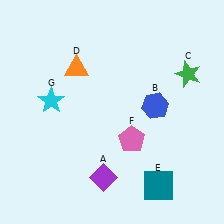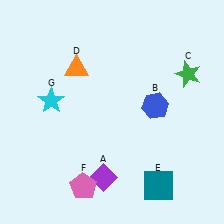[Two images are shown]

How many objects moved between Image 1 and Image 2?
1 object moved between the two images.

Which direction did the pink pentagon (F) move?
The pink pentagon (F) moved left.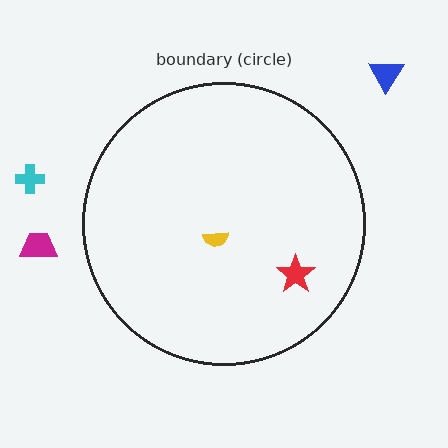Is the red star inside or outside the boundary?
Inside.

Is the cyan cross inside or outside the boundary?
Outside.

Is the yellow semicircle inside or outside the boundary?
Inside.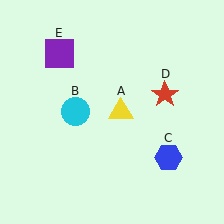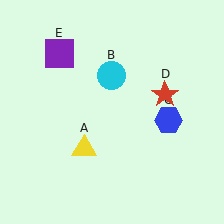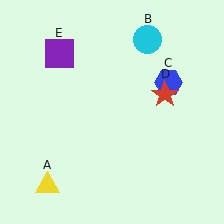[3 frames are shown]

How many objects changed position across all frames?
3 objects changed position: yellow triangle (object A), cyan circle (object B), blue hexagon (object C).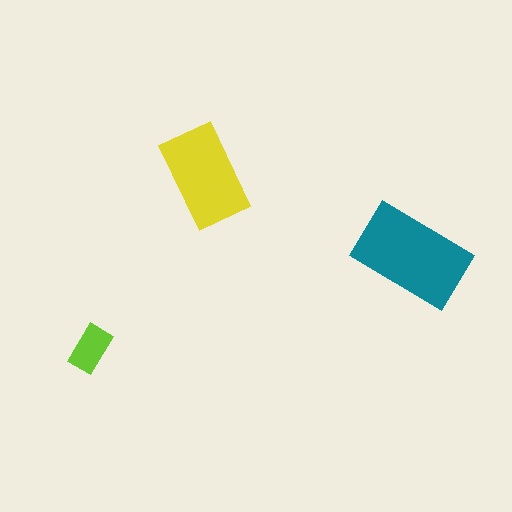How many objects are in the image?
There are 3 objects in the image.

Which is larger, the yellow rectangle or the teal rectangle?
The teal one.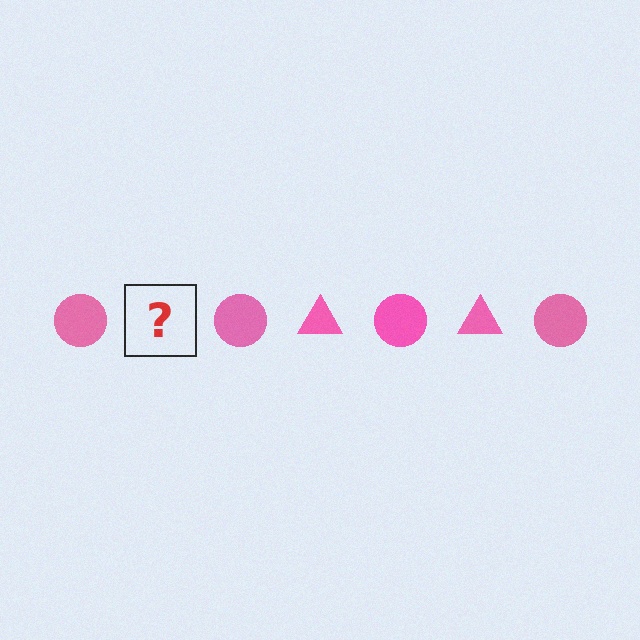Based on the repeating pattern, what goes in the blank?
The blank should be a pink triangle.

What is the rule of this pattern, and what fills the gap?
The rule is that the pattern cycles through circle, triangle shapes in pink. The gap should be filled with a pink triangle.